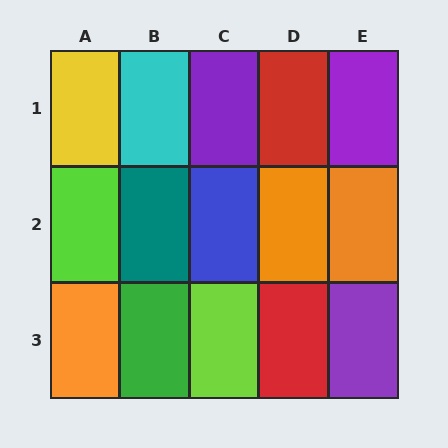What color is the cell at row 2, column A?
Lime.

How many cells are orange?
3 cells are orange.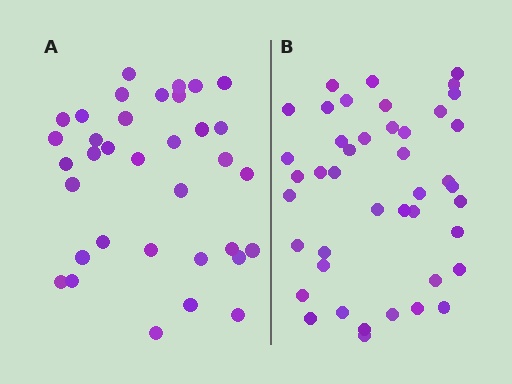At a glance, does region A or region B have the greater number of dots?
Region B (the right region) has more dots.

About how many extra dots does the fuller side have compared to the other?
Region B has roughly 8 or so more dots than region A.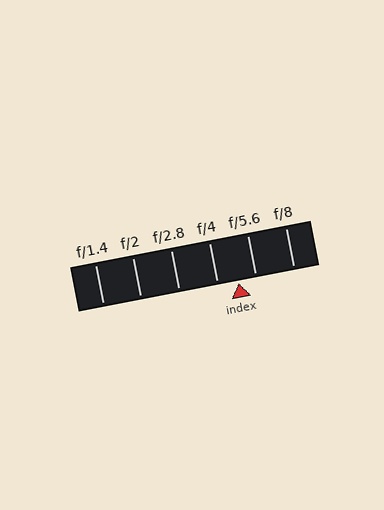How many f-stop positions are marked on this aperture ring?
There are 6 f-stop positions marked.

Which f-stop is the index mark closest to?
The index mark is closest to f/5.6.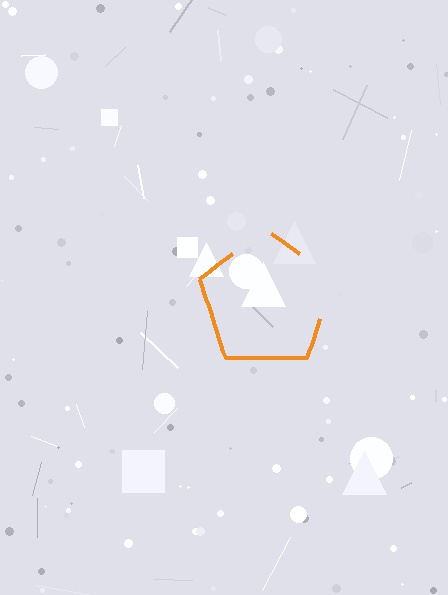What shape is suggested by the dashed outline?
The dashed outline suggests a pentagon.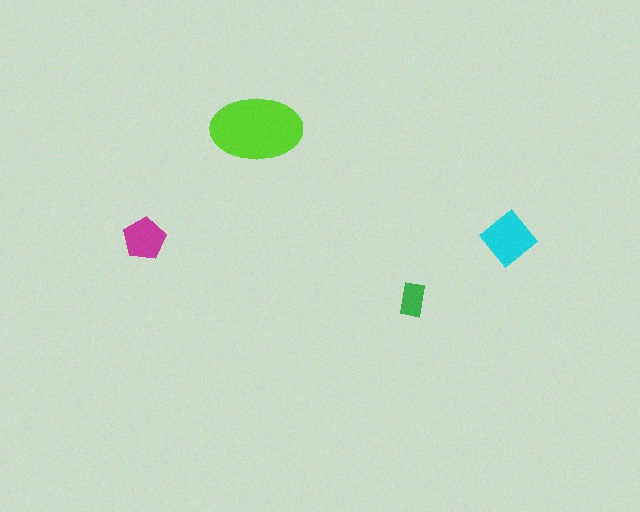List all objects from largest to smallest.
The lime ellipse, the cyan diamond, the magenta pentagon, the green rectangle.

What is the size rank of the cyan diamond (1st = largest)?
2nd.